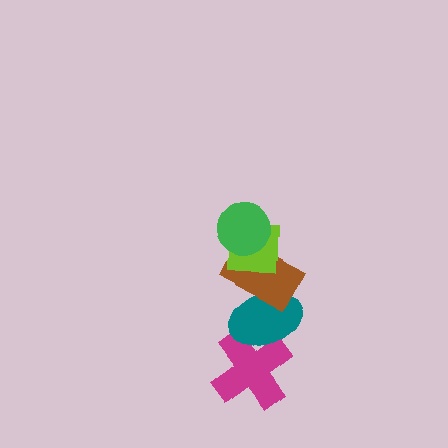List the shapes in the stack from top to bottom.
From top to bottom: the green circle, the lime square, the brown rectangle, the teal ellipse, the magenta cross.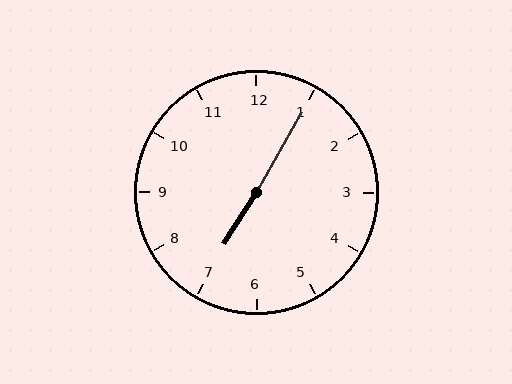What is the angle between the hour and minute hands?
Approximately 178 degrees.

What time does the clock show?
7:05.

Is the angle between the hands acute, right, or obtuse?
It is obtuse.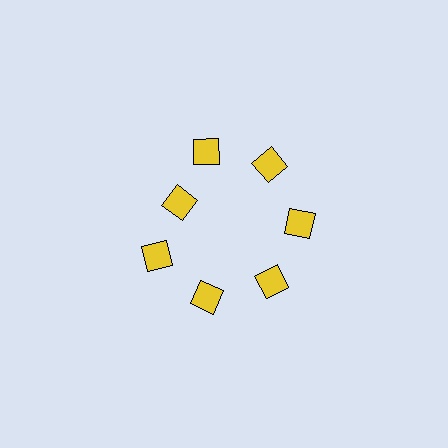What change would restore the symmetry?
The symmetry would be restored by moving it outward, back onto the ring so that all 7 diamonds sit at equal angles and equal distance from the center.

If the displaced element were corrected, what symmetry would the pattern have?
It would have 7-fold rotational symmetry — the pattern would map onto itself every 51 degrees.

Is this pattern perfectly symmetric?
No. The 7 yellow diamonds are arranged in a ring, but one element near the 10 o'clock position is pulled inward toward the center, breaking the 7-fold rotational symmetry.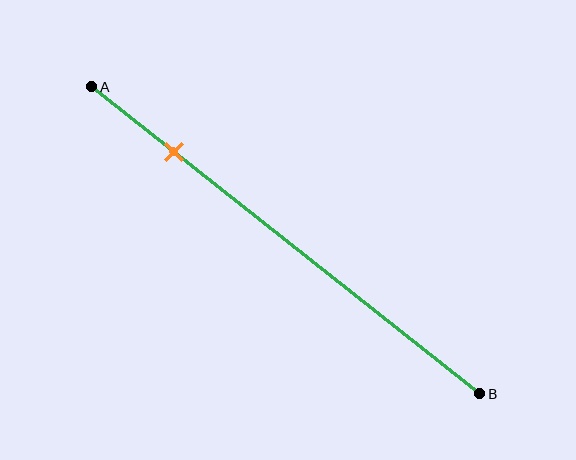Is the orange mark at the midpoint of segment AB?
No, the mark is at about 20% from A, not at the 50% midpoint.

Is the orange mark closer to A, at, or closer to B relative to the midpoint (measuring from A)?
The orange mark is closer to point A than the midpoint of segment AB.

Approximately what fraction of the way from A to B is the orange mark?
The orange mark is approximately 20% of the way from A to B.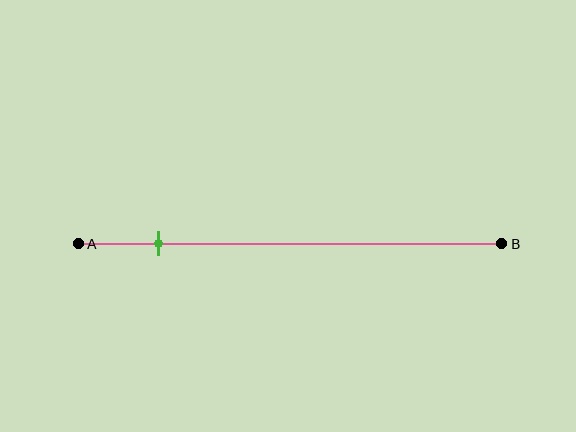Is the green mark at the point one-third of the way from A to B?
No, the mark is at about 20% from A, not at the 33% one-third point.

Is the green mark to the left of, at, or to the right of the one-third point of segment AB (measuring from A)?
The green mark is to the left of the one-third point of segment AB.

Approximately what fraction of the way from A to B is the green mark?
The green mark is approximately 20% of the way from A to B.